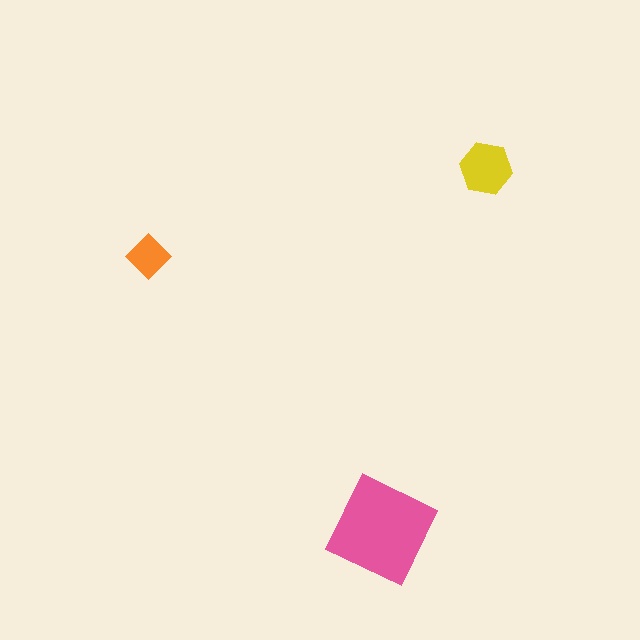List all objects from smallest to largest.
The orange diamond, the yellow hexagon, the pink square.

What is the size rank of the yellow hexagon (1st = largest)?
2nd.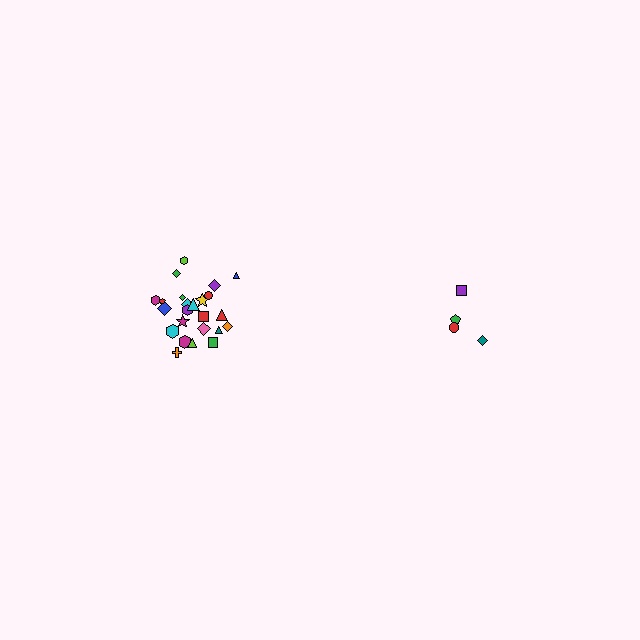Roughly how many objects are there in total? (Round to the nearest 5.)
Roughly 30 objects in total.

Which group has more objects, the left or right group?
The left group.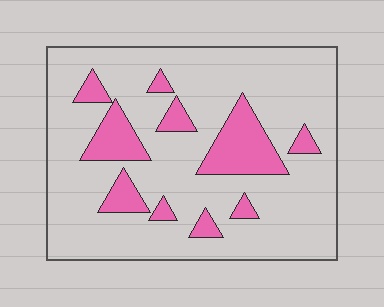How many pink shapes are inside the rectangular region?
10.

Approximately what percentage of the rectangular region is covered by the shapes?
Approximately 20%.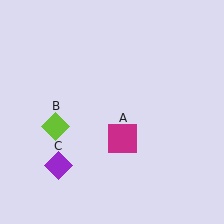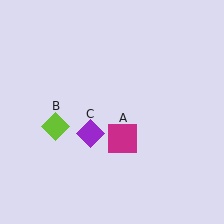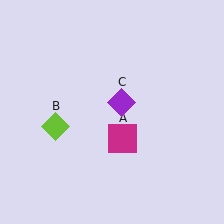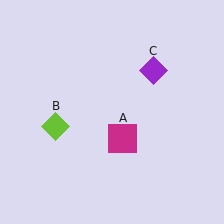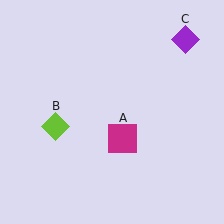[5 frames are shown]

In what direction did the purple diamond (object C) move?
The purple diamond (object C) moved up and to the right.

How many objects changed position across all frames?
1 object changed position: purple diamond (object C).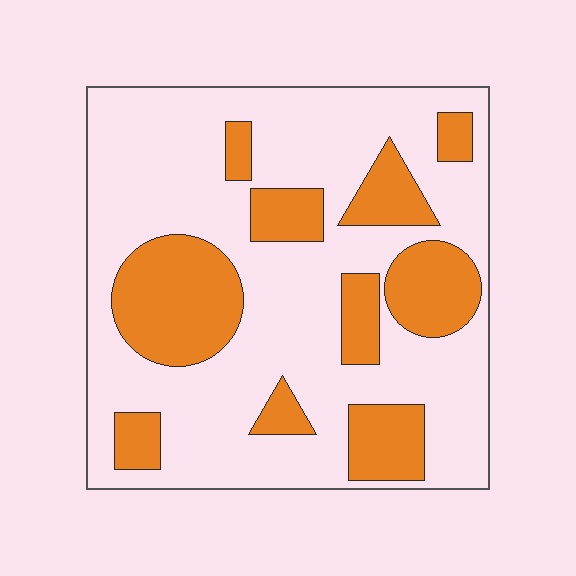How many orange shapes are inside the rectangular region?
10.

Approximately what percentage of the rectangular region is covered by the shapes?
Approximately 30%.